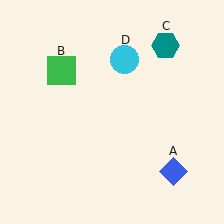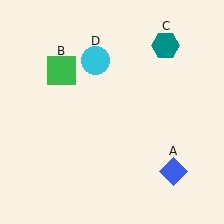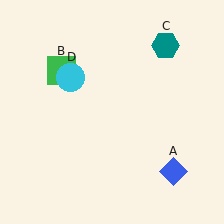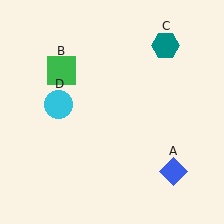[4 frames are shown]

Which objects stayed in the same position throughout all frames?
Blue diamond (object A) and green square (object B) and teal hexagon (object C) remained stationary.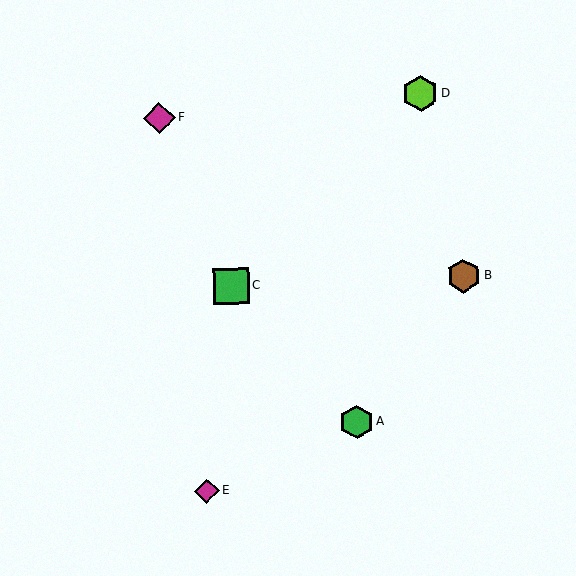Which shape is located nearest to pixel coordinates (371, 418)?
The green hexagon (labeled A) at (357, 422) is nearest to that location.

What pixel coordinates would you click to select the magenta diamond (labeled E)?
Click at (207, 491) to select the magenta diamond E.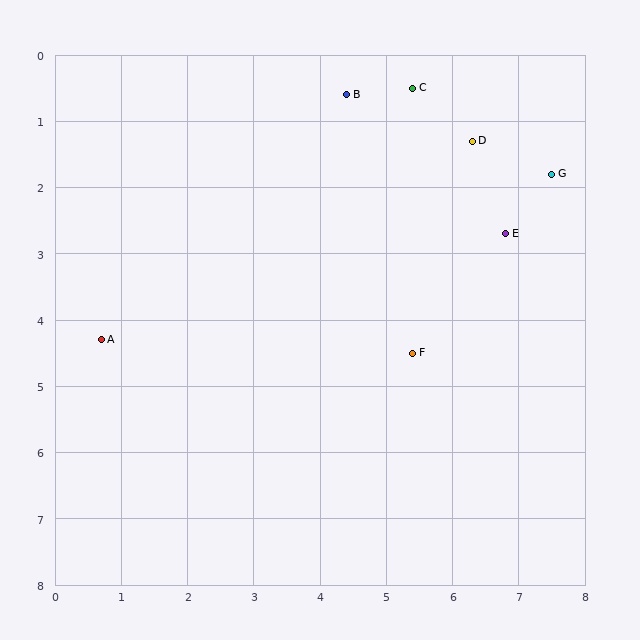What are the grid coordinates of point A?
Point A is at approximately (0.7, 4.3).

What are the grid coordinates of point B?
Point B is at approximately (4.4, 0.6).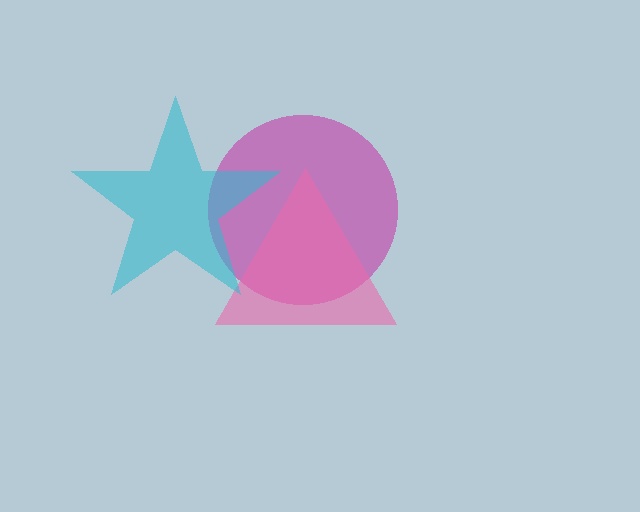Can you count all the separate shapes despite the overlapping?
Yes, there are 3 separate shapes.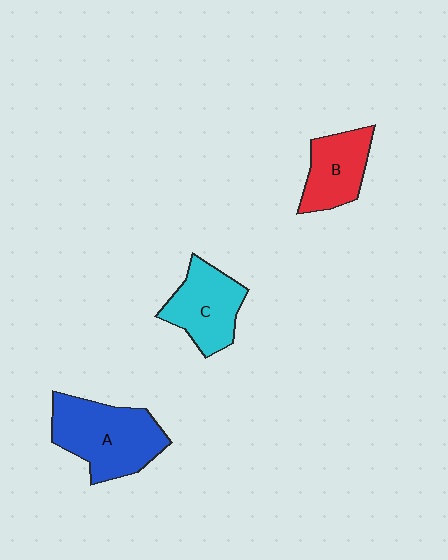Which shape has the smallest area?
Shape B (red).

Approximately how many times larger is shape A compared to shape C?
Approximately 1.4 times.